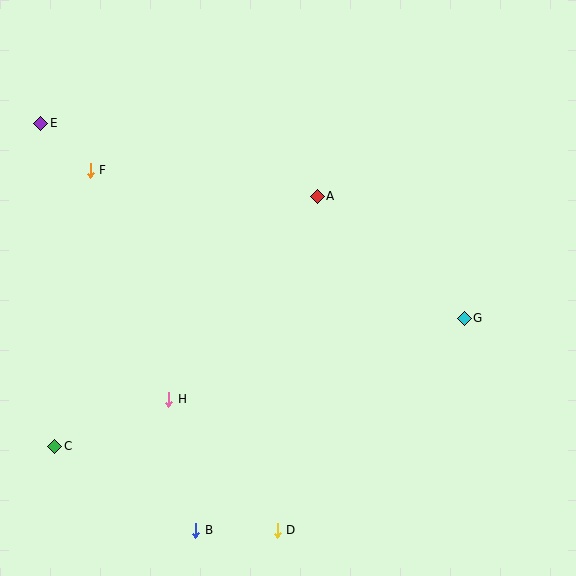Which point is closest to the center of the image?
Point A at (317, 196) is closest to the center.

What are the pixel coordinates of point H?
Point H is at (169, 399).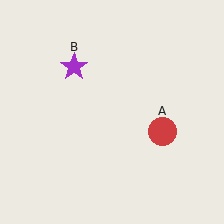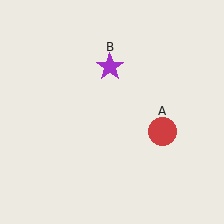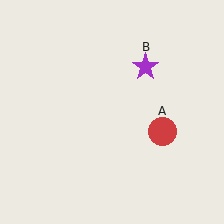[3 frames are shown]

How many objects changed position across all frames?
1 object changed position: purple star (object B).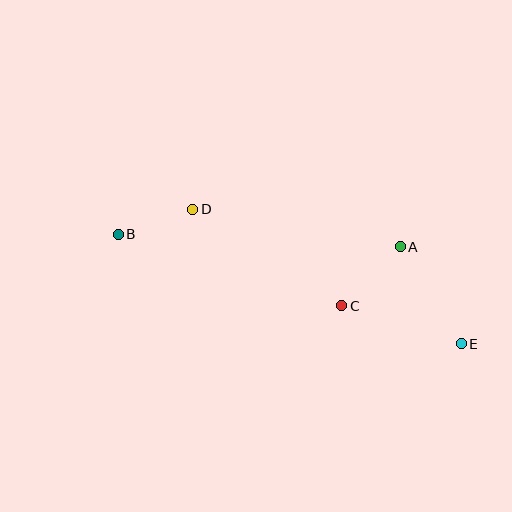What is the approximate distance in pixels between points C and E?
The distance between C and E is approximately 125 pixels.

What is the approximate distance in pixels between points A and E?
The distance between A and E is approximately 115 pixels.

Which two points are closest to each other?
Points B and D are closest to each other.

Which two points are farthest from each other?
Points B and E are farthest from each other.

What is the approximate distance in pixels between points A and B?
The distance between A and B is approximately 282 pixels.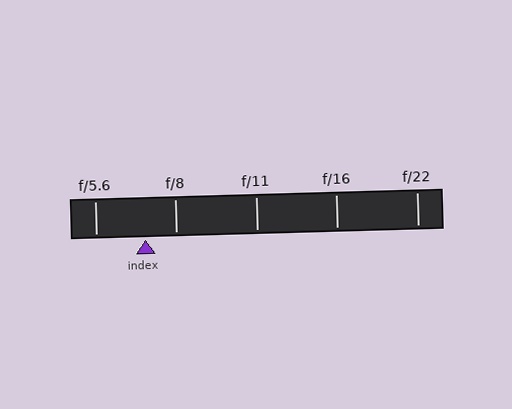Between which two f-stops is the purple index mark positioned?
The index mark is between f/5.6 and f/8.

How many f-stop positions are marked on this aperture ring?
There are 5 f-stop positions marked.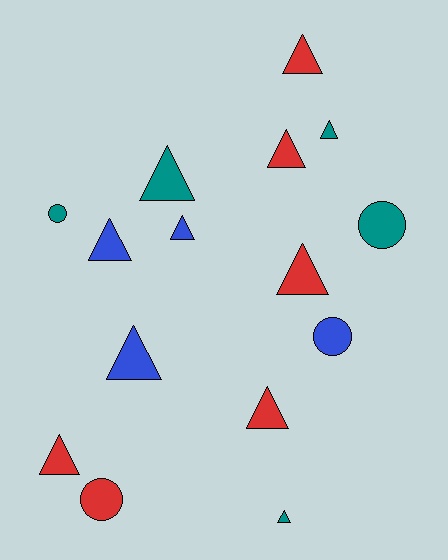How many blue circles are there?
There is 1 blue circle.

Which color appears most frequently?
Red, with 6 objects.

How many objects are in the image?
There are 15 objects.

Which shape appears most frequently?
Triangle, with 11 objects.